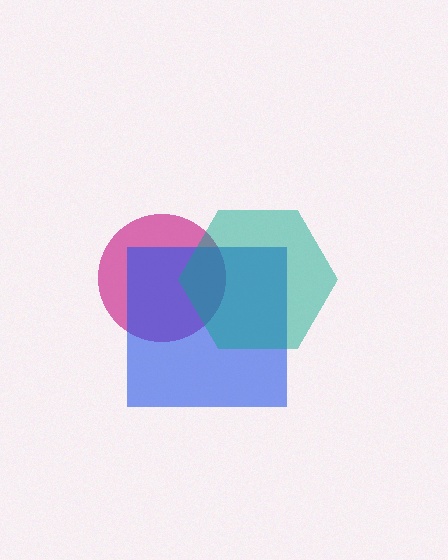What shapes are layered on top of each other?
The layered shapes are: a magenta circle, a blue square, a teal hexagon.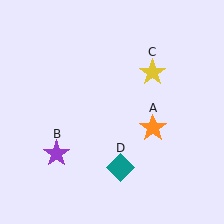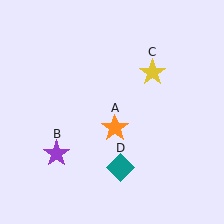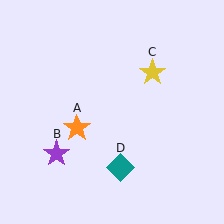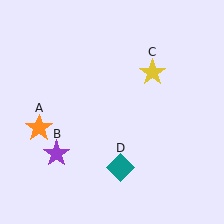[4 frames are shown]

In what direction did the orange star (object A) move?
The orange star (object A) moved left.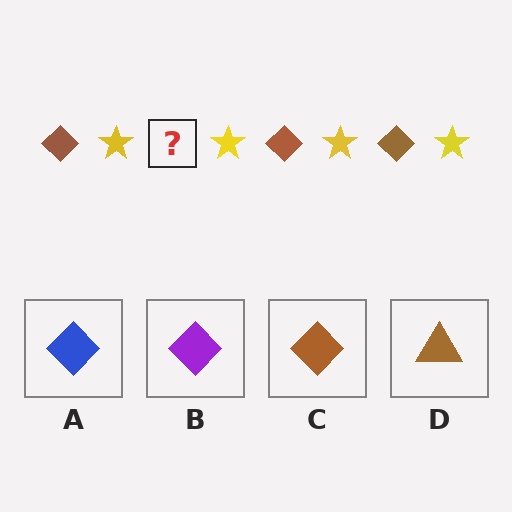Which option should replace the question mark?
Option C.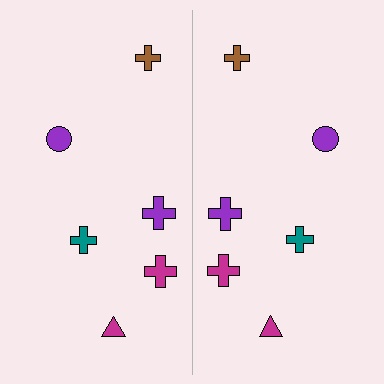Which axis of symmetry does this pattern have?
The pattern has a vertical axis of symmetry running through the center of the image.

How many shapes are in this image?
There are 12 shapes in this image.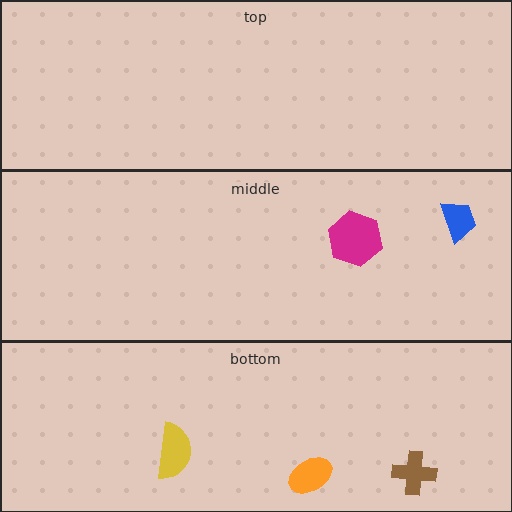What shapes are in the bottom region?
The orange ellipse, the brown cross, the yellow semicircle.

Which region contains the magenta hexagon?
The middle region.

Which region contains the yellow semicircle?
The bottom region.